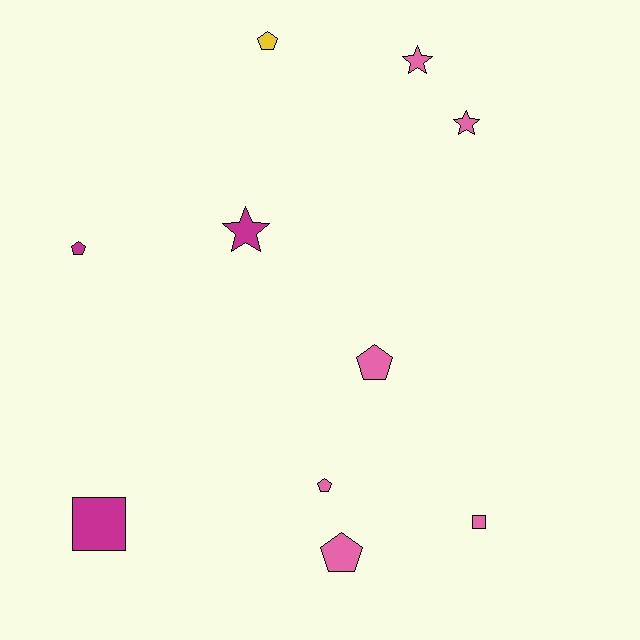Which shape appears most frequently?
Pentagon, with 5 objects.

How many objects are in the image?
There are 10 objects.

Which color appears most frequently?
Pink, with 6 objects.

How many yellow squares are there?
There are no yellow squares.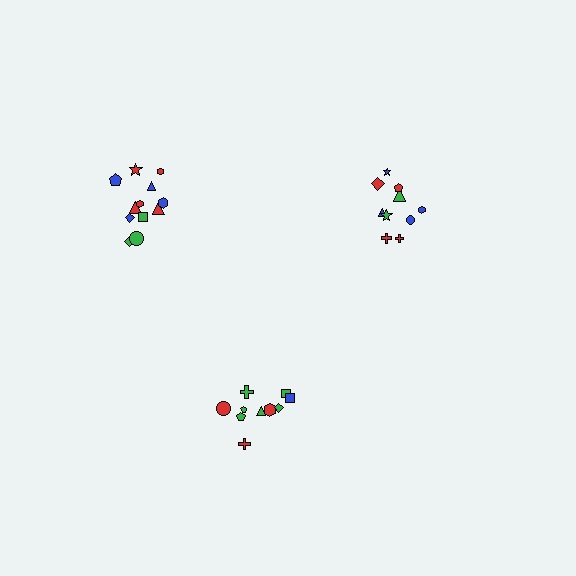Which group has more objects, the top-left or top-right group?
The top-left group.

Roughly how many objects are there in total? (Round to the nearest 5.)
Roughly 30 objects in total.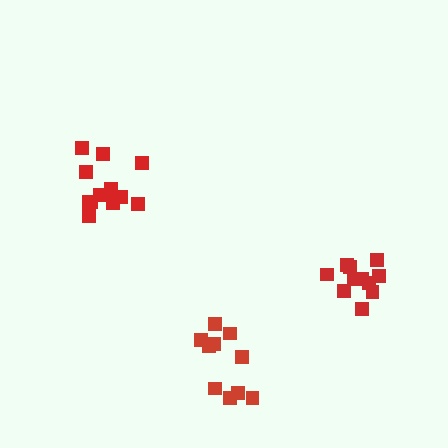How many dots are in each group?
Group 1: 11 dots, Group 2: 12 dots, Group 3: 10 dots (33 total).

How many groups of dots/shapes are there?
There are 3 groups.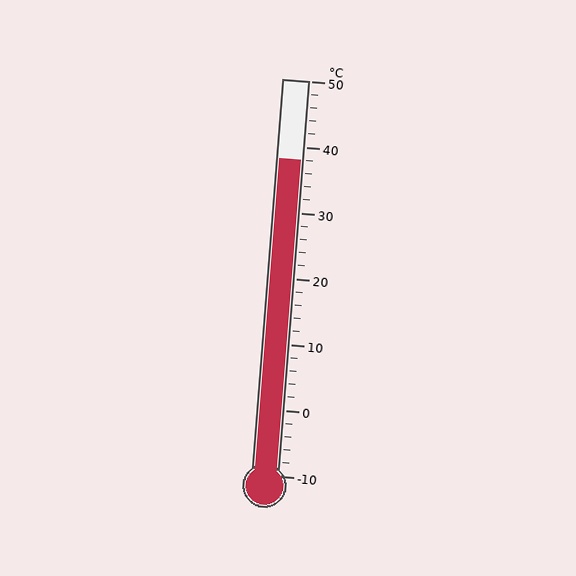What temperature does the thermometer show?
The thermometer shows approximately 38°C.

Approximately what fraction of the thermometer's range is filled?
The thermometer is filled to approximately 80% of its range.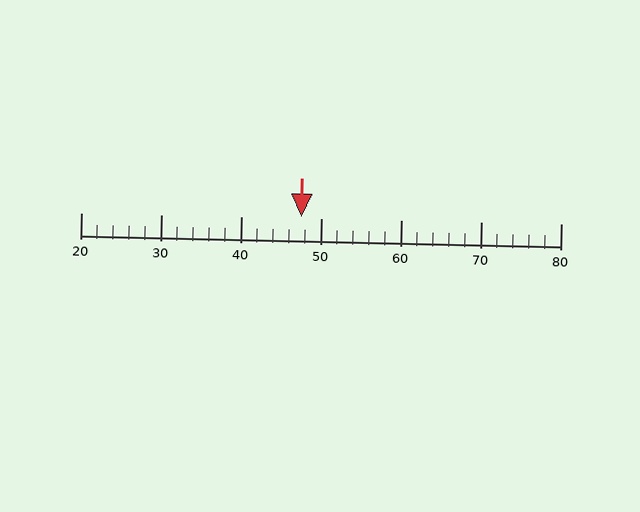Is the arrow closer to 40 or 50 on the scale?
The arrow is closer to 50.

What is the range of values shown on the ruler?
The ruler shows values from 20 to 80.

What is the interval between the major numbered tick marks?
The major tick marks are spaced 10 units apart.